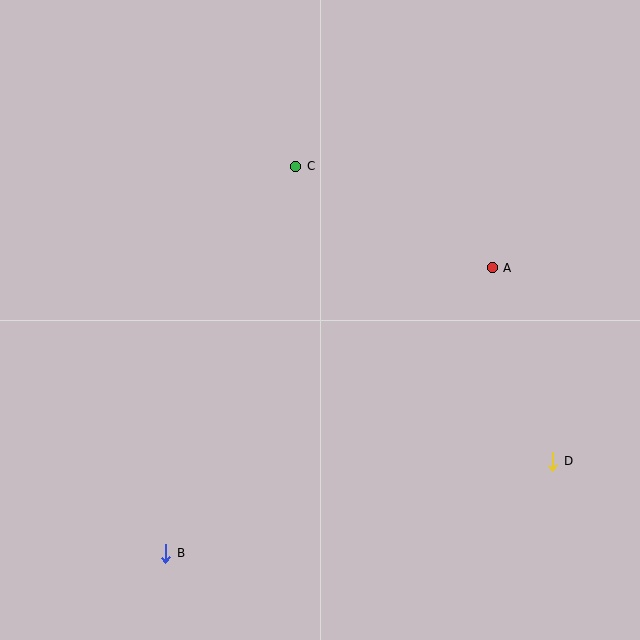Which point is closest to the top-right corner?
Point A is closest to the top-right corner.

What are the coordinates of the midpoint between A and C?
The midpoint between A and C is at (394, 217).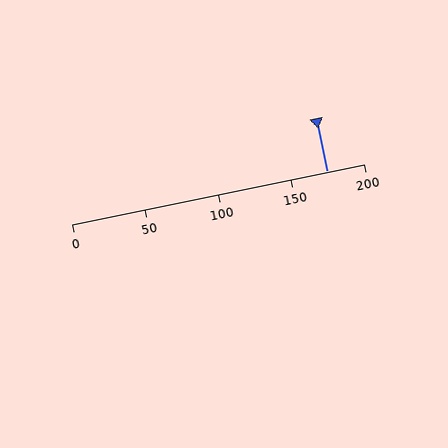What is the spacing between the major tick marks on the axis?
The major ticks are spaced 50 apart.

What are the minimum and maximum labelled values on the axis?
The axis runs from 0 to 200.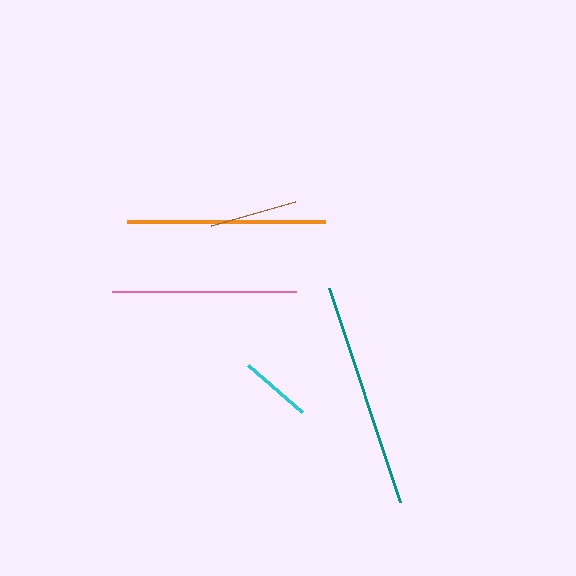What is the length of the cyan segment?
The cyan segment is approximately 71 pixels long.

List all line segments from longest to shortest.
From longest to shortest: teal, orange, pink, brown, cyan.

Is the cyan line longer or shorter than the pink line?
The pink line is longer than the cyan line.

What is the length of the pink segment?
The pink segment is approximately 185 pixels long.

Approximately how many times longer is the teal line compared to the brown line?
The teal line is approximately 2.6 times the length of the brown line.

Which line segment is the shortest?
The cyan line is the shortest at approximately 71 pixels.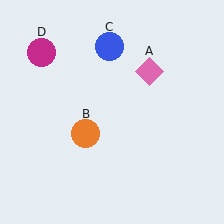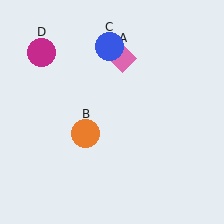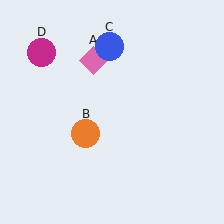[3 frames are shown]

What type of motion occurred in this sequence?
The pink diamond (object A) rotated counterclockwise around the center of the scene.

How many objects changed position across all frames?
1 object changed position: pink diamond (object A).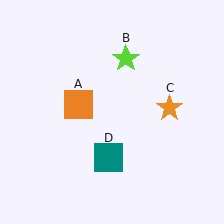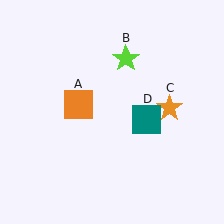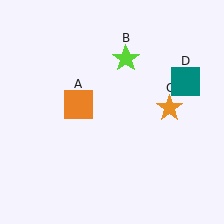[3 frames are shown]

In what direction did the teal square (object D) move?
The teal square (object D) moved up and to the right.